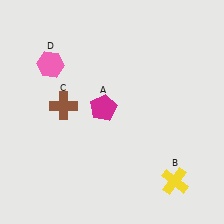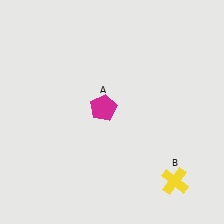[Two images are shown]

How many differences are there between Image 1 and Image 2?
There are 2 differences between the two images.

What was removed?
The pink hexagon (D), the brown cross (C) were removed in Image 2.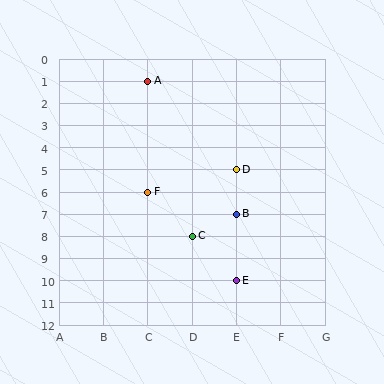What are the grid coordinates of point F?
Point F is at grid coordinates (C, 6).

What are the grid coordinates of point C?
Point C is at grid coordinates (D, 8).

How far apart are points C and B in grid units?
Points C and B are 1 column and 1 row apart (about 1.4 grid units diagonally).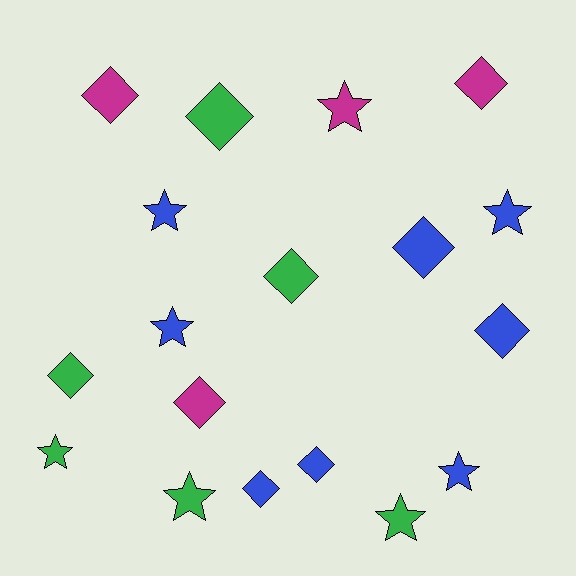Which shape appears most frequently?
Diamond, with 10 objects.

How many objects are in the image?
There are 18 objects.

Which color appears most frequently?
Blue, with 8 objects.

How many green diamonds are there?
There are 3 green diamonds.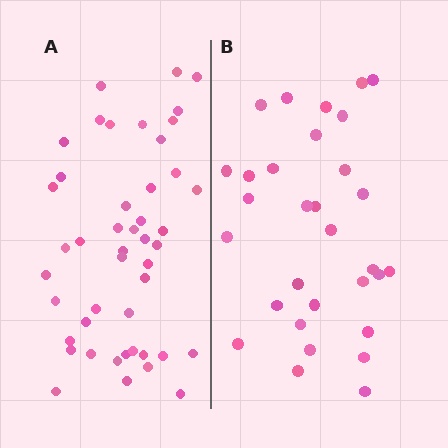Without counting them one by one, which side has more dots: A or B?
Region A (the left region) has more dots.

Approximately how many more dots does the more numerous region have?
Region A has approximately 15 more dots than region B.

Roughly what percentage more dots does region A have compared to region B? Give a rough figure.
About 50% more.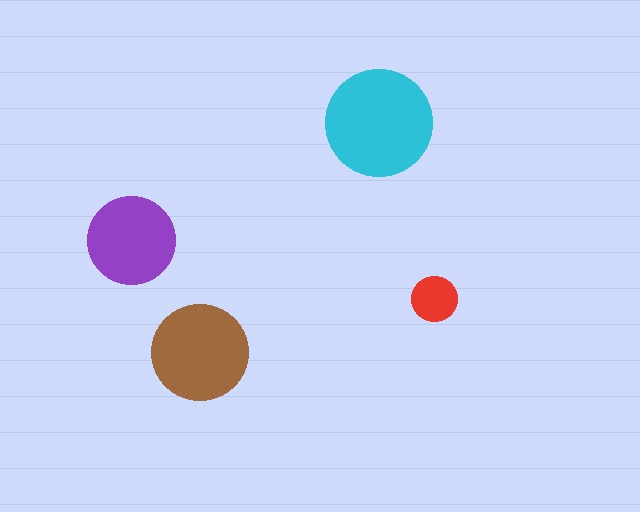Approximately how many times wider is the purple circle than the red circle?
About 2 times wider.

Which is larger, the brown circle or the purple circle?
The brown one.